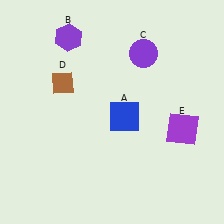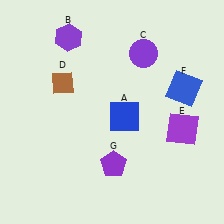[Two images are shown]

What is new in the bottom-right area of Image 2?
A purple pentagon (G) was added in the bottom-right area of Image 2.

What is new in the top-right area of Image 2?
A blue square (F) was added in the top-right area of Image 2.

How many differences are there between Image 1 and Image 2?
There are 2 differences between the two images.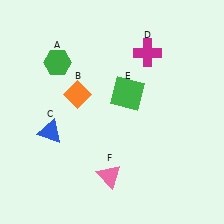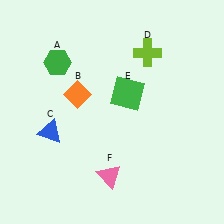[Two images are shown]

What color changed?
The cross (D) changed from magenta in Image 1 to lime in Image 2.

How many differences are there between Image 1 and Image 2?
There is 1 difference between the two images.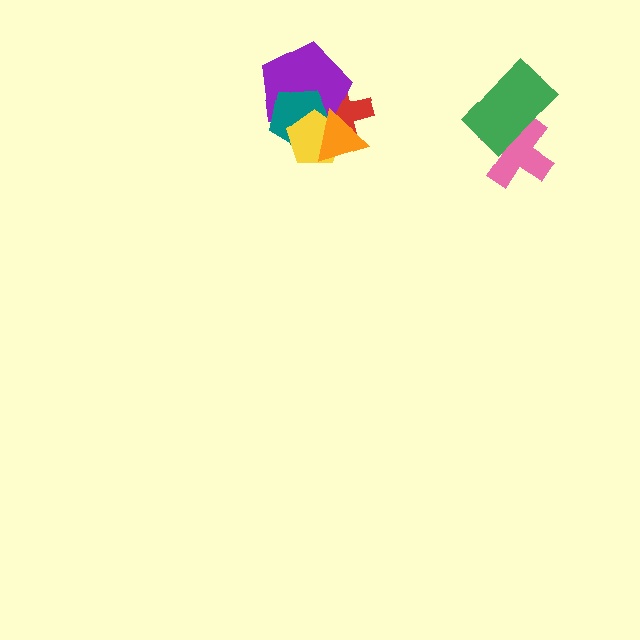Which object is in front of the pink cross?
The green rectangle is in front of the pink cross.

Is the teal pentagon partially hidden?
Yes, it is partially covered by another shape.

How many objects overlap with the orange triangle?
4 objects overlap with the orange triangle.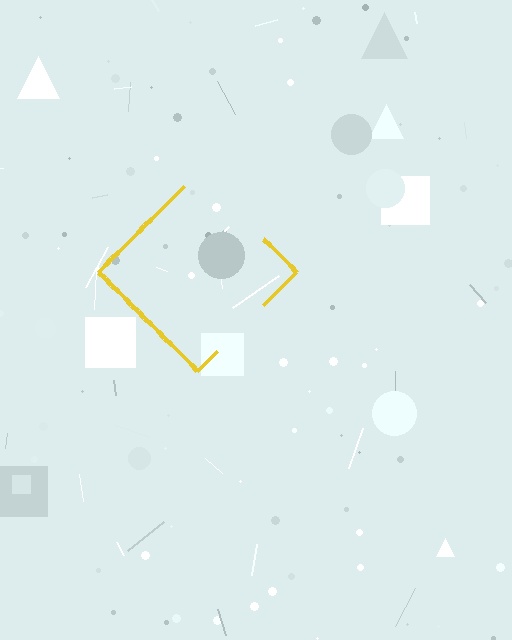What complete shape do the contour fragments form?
The contour fragments form a diamond.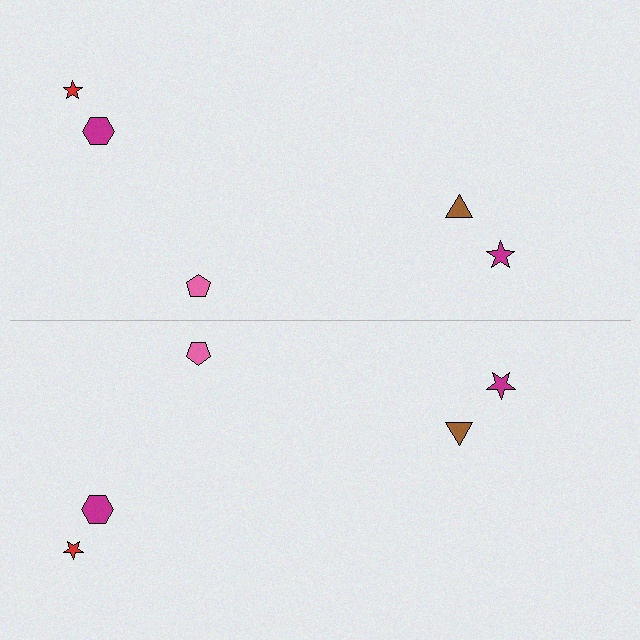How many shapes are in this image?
There are 10 shapes in this image.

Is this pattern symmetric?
Yes, this pattern has bilateral (reflection) symmetry.